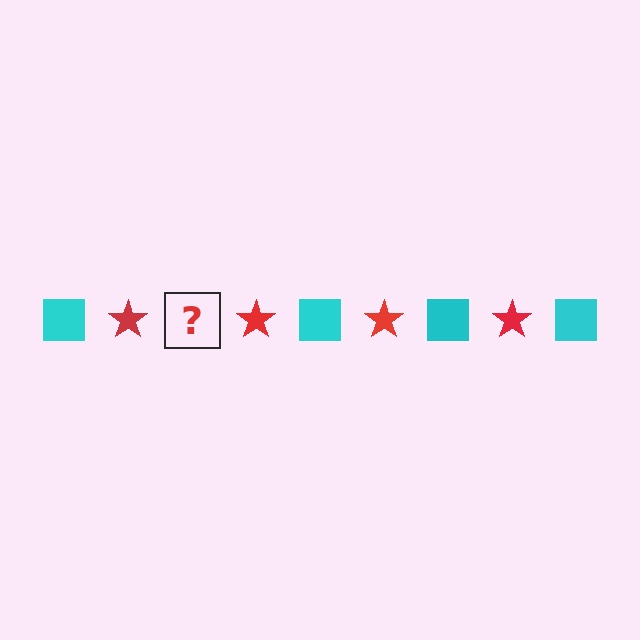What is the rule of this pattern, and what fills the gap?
The rule is that the pattern alternates between cyan square and red star. The gap should be filled with a cyan square.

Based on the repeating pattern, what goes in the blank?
The blank should be a cyan square.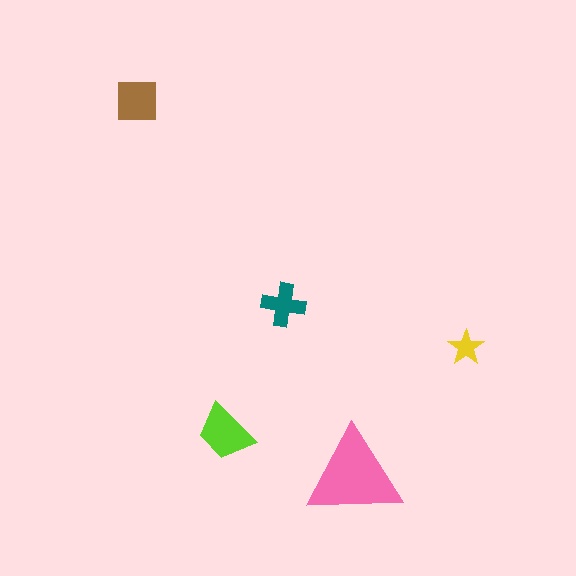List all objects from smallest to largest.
The yellow star, the teal cross, the brown square, the lime trapezoid, the pink triangle.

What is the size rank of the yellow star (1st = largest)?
5th.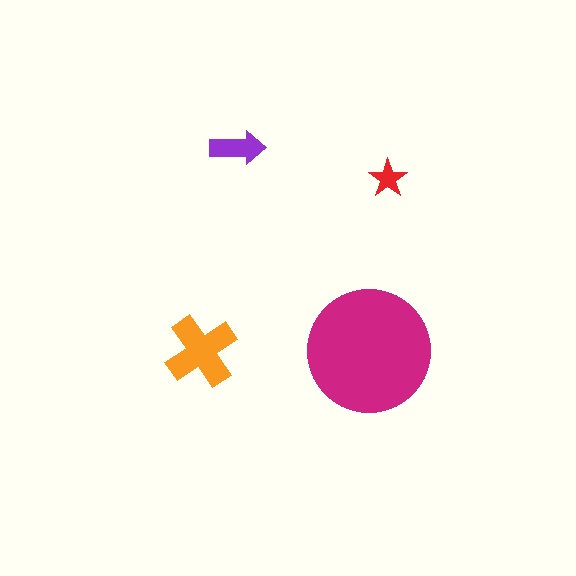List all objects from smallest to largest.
The red star, the purple arrow, the orange cross, the magenta circle.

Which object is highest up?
The purple arrow is topmost.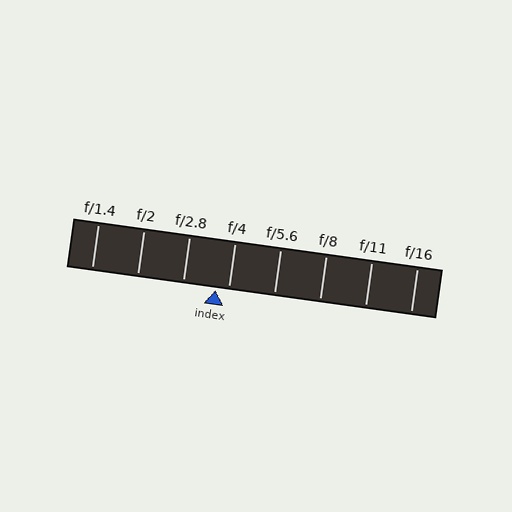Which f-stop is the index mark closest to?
The index mark is closest to f/4.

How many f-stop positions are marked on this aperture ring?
There are 8 f-stop positions marked.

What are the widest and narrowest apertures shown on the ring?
The widest aperture shown is f/1.4 and the narrowest is f/16.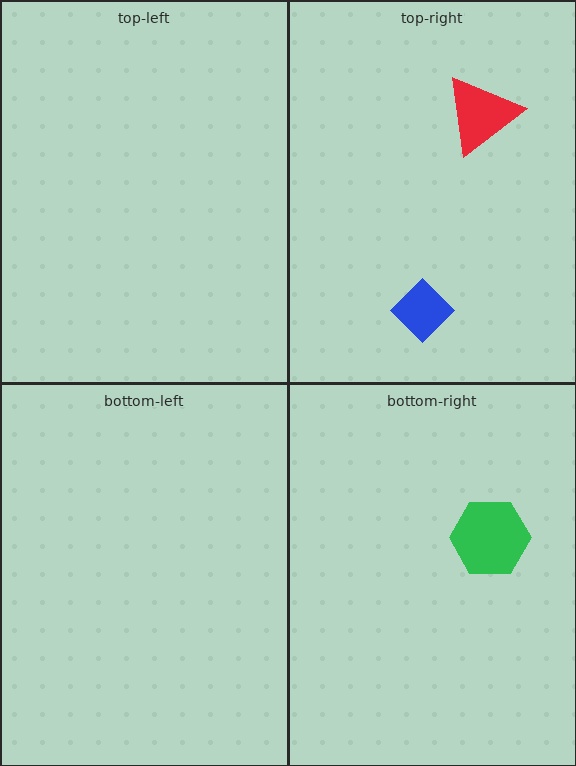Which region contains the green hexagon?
The bottom-right region.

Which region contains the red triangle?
The top-right region.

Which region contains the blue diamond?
The top-right region.